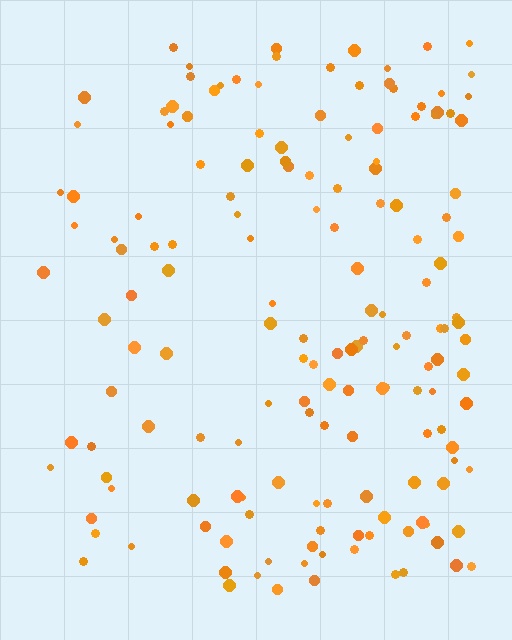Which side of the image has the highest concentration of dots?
The right.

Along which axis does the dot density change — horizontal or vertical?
Horizontal.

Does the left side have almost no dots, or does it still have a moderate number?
Still a moderate number, just noticeably fewer than the right.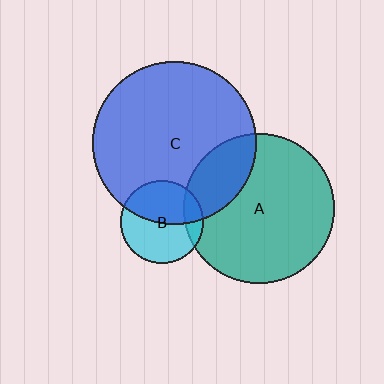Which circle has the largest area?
Circle C (blue).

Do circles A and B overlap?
Yes.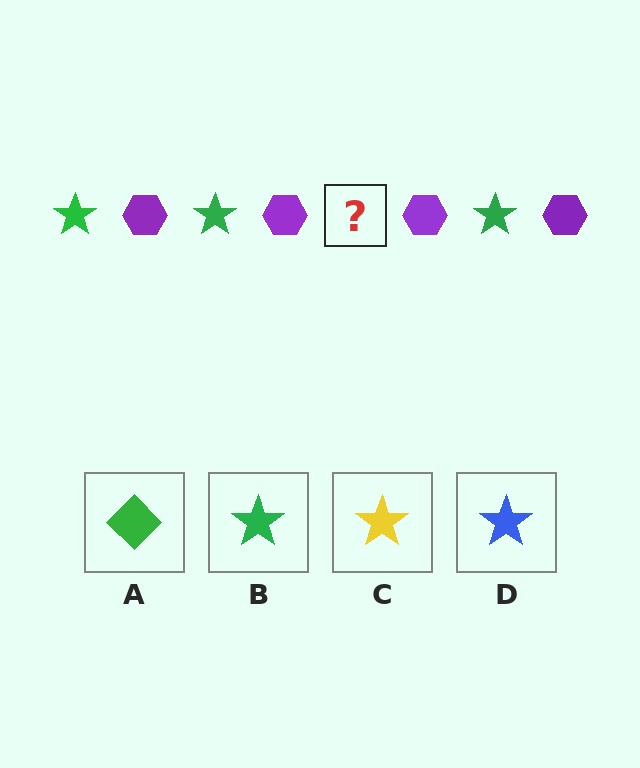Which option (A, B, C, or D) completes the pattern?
B.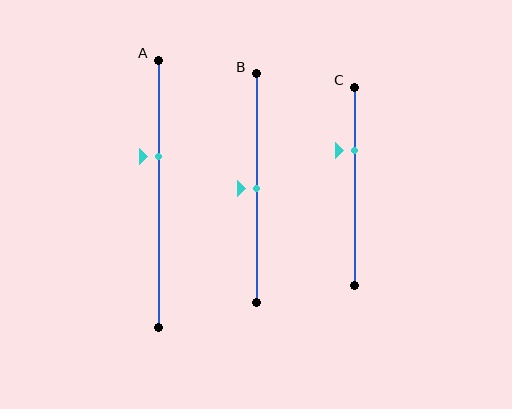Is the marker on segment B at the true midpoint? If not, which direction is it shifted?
Yes, the marker on segment B is at the true midpoint.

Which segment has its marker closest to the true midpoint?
Segment B has its marker closest to the true midpoint.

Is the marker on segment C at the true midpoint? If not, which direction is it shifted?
No, the marker on segment C is shifted upward by about 18% of the segment length.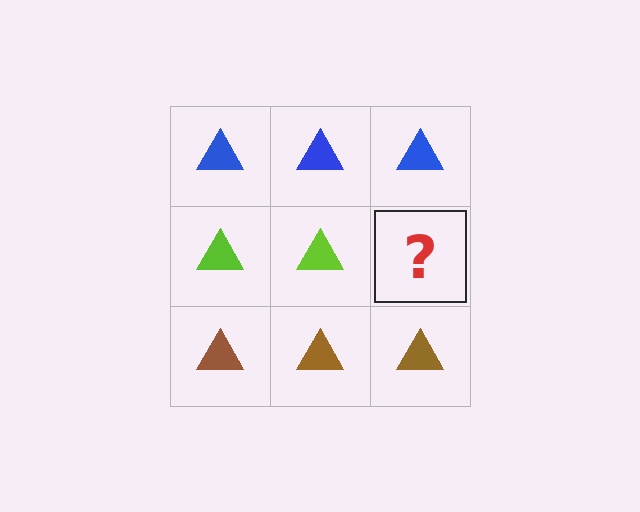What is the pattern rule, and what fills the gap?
The rule is that each row has a consistent color. The gap should be filled with a lime triangle.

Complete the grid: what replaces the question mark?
The question mark should be replaced with a lime triangle.